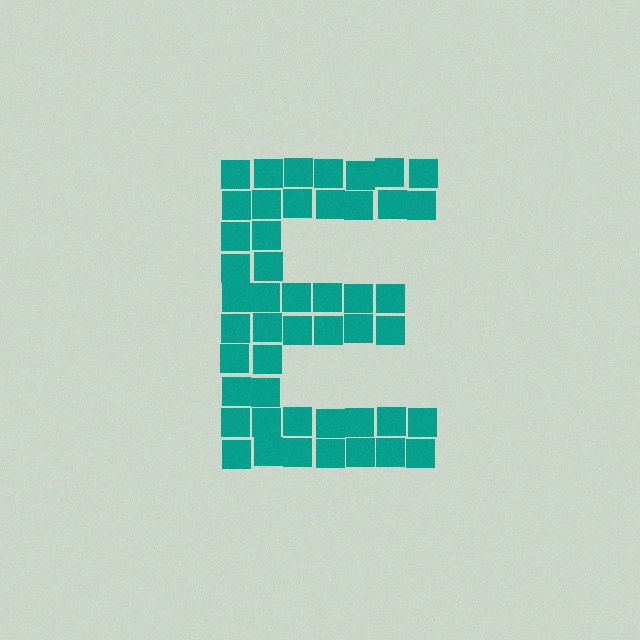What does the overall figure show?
The overall figure shows the letter E.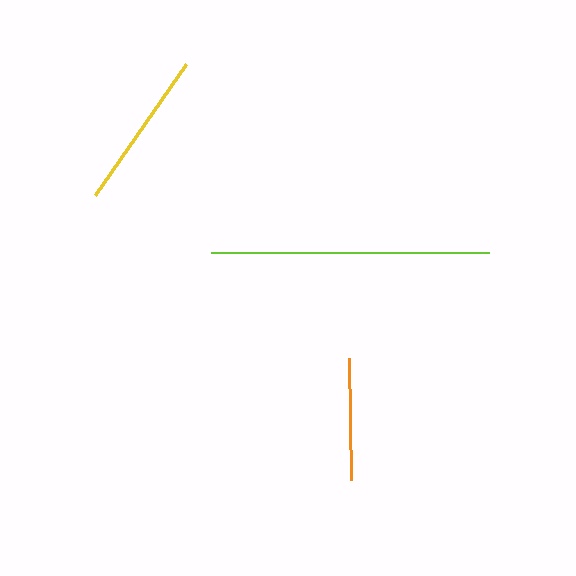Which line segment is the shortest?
The orange line is the shortest at approximately 122 pixels.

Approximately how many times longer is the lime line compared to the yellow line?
The lime line is approximately 1.7 times the length of the yellow line.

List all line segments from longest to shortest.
From longest to shortest: lime, yellow, orange.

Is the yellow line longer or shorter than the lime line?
The lime line is longer than the yellow line.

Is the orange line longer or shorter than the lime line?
The lime line is longer than the orange line.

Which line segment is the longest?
The lime line is the longest at approximately 279 pixels.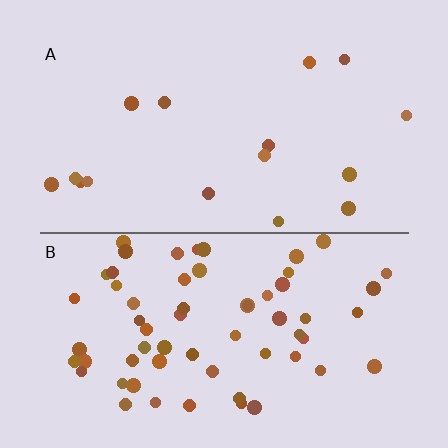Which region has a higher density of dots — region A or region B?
B (the bottom).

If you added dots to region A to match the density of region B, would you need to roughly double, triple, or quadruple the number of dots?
Approximately quadruple.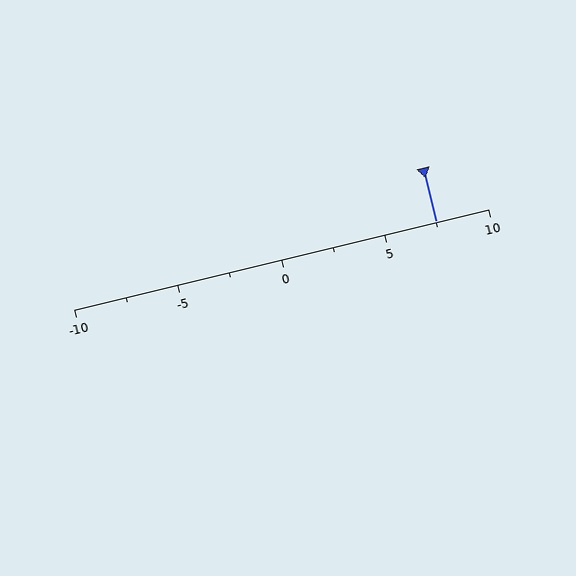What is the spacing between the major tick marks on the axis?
The major ticks are spaced 5 apart.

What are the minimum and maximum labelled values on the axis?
The axis runs from -10 to 10.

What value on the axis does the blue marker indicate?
The marker indicates approximately 7.5.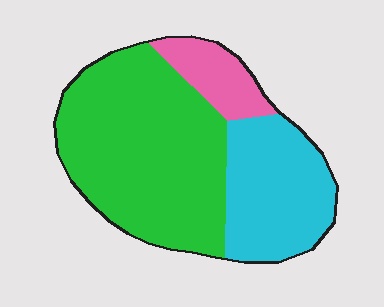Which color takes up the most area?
Green, at roughly 60%.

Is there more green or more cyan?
Green.